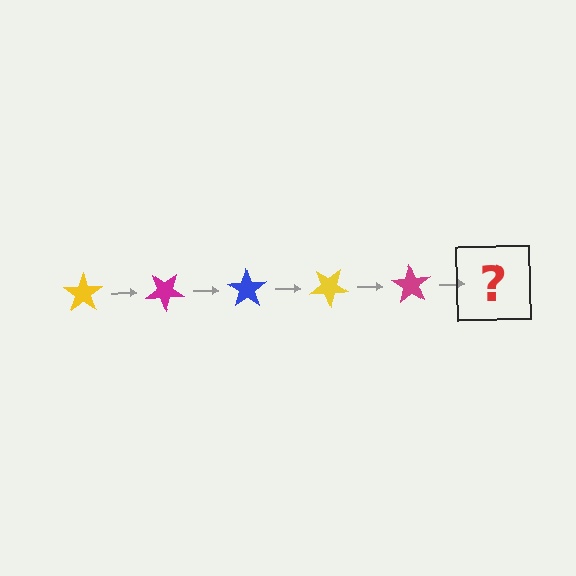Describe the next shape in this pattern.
It should be a blue star, rotated 175 degrees from the start.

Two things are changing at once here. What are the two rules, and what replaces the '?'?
The two rules are that it rotates 35 degrees each step and the color cycles through yellow, magenta, and blue. The '?' should be a blue star, rotated 175 degrees from the start.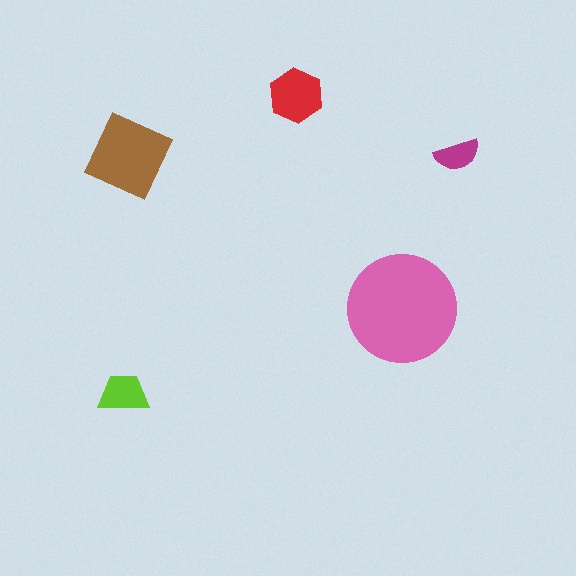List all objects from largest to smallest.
The pink circle, the brown diamond, the red hexagon, the lime trapezoid, the magenta semicircle.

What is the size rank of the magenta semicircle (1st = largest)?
5th.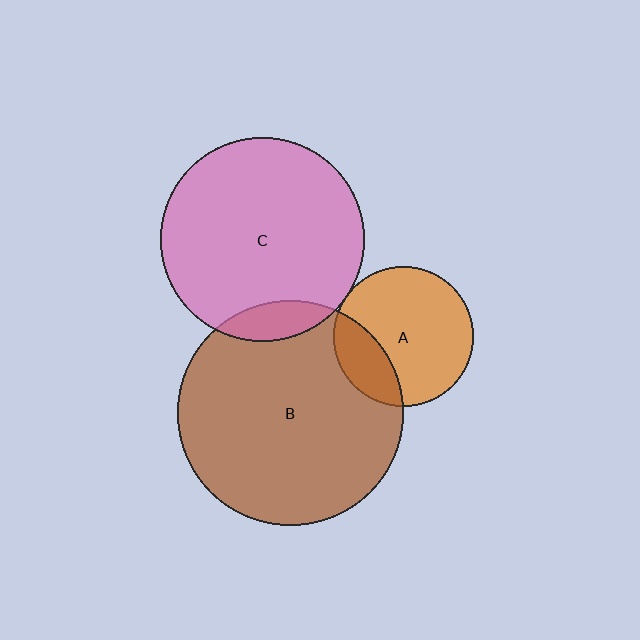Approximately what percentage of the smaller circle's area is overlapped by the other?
Approximately 25%.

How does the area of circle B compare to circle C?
Approximately 1.2 times.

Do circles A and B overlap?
Yes.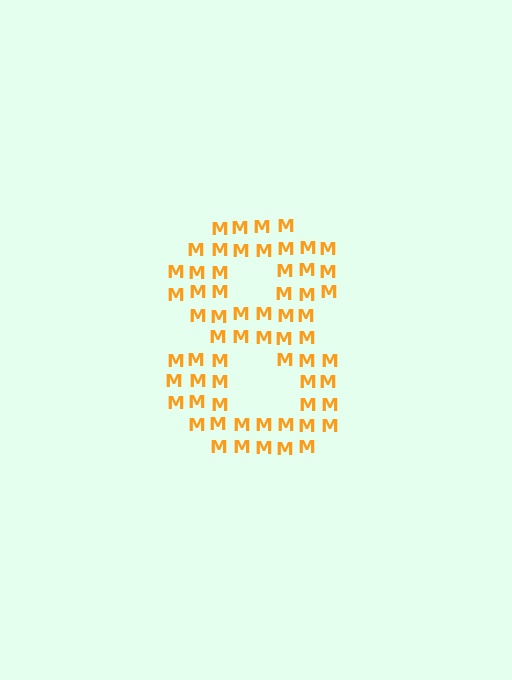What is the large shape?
The large shape is the digit 8.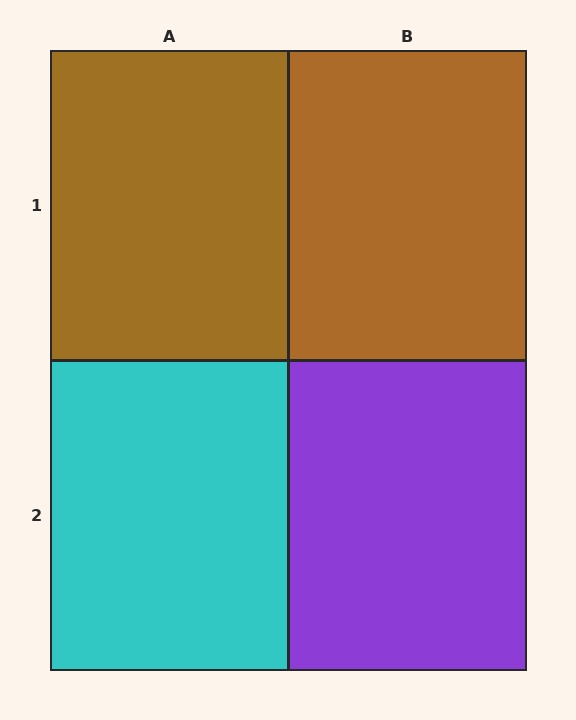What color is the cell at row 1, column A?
Brown.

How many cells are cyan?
1 cell is cyan.